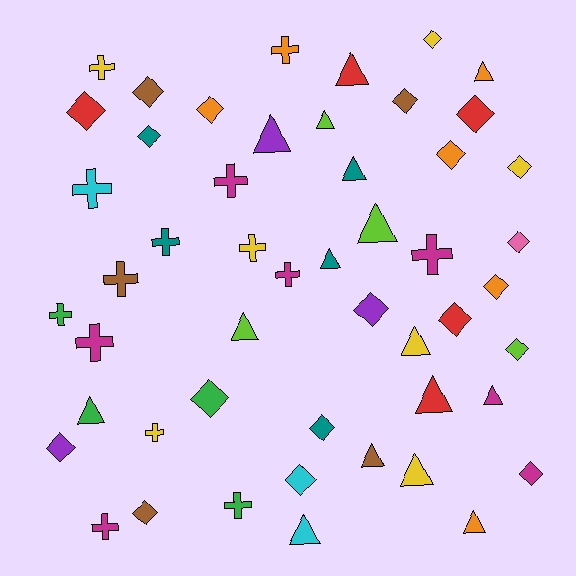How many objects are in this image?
There are 50 objects.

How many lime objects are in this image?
There are 4 lime objects.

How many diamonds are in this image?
There are 20 diamonds.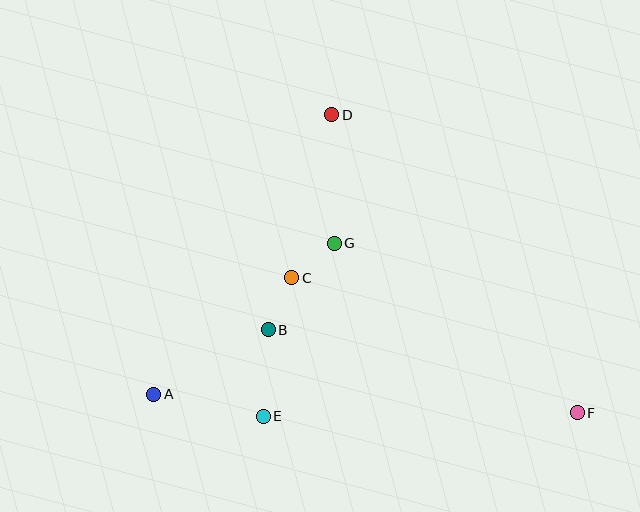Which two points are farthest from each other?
Points A and F are farthest from each other.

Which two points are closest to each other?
Points C and G are closest to each other.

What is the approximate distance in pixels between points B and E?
The distance between B and E is approximately 87 pixels.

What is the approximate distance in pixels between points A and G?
The distance between A and G is approximately 235 pixels.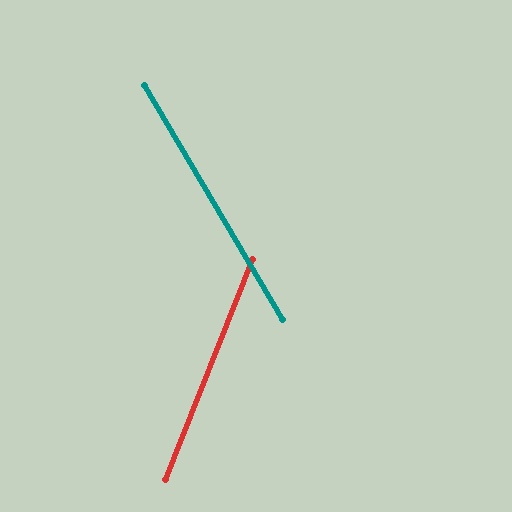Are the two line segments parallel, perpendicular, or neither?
Neither parallel nor perpendicular — they differ by about 52°.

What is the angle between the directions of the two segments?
Approximately 52 degrees.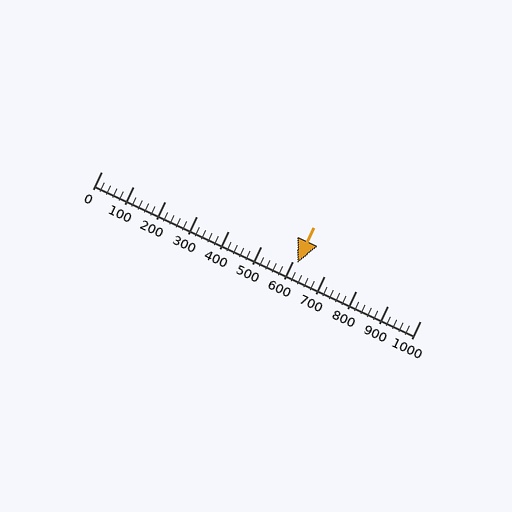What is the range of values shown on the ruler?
The ruler shows values from 0 to 1000.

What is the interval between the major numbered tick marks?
The major tick marks are spaced 100 units apart.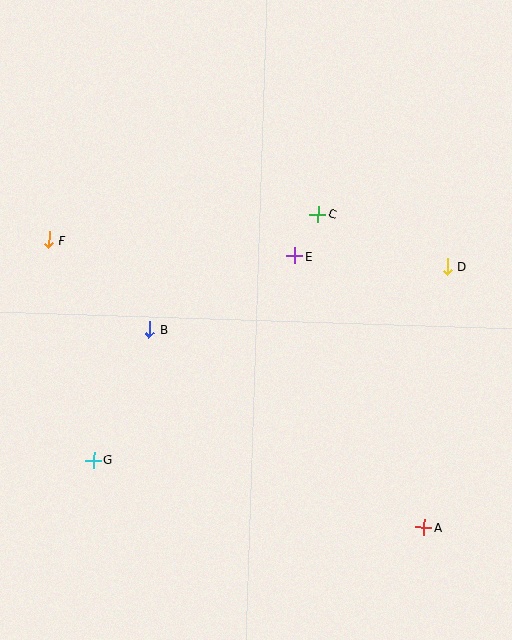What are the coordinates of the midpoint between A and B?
The midpoint between A and B is at (286, 428).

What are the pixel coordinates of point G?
Point G is at (93, 460).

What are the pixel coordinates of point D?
Point D is at (447, 266).